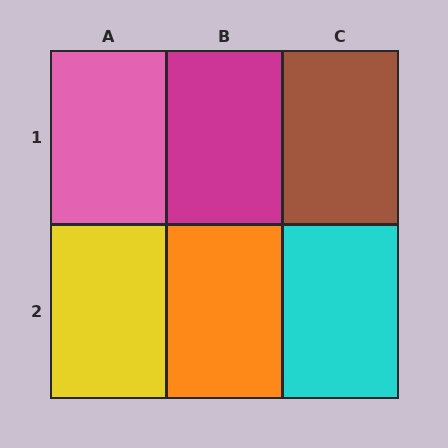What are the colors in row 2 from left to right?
Yellow, orange, cyan.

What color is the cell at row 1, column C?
Brown.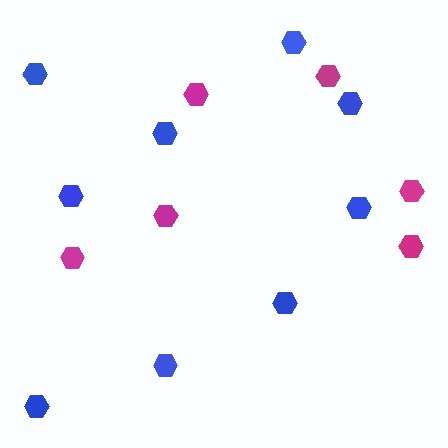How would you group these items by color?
There are 2 groups: one group of blue hexagons (9) and one group of magenta hexagons (6).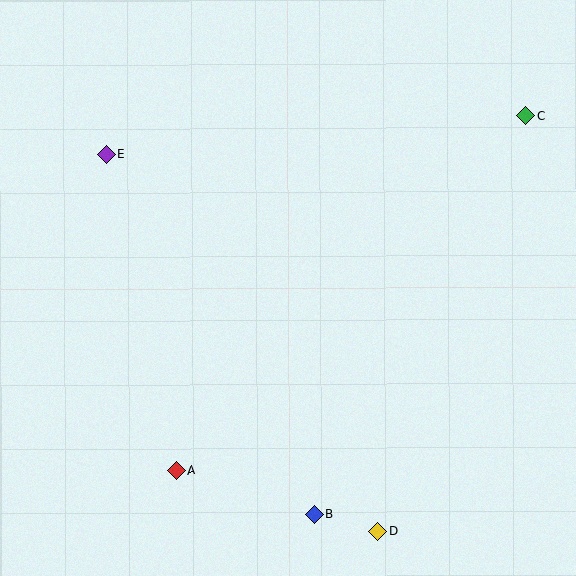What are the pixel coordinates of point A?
Point A is at (176, 470).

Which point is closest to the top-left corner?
Point E is closest to the top-left corner.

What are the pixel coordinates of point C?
Point C is at (526, 115).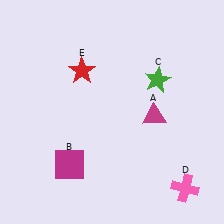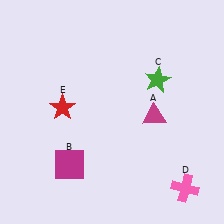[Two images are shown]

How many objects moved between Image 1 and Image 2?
1 object moved between the two images.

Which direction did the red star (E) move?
The red star (E) moved down.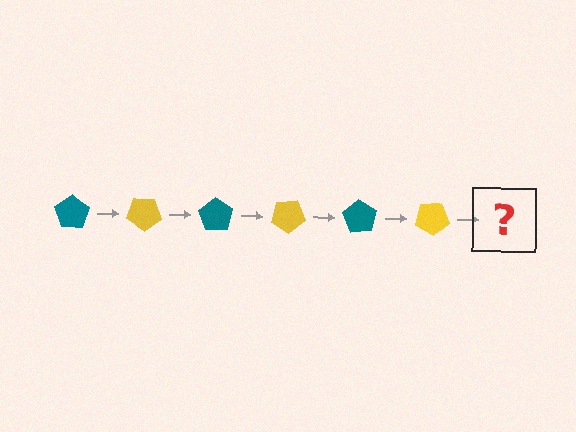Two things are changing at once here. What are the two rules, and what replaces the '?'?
The two rules are that it rotates 35 degrees each step and the color cycles through teal and yellow. The '?' should be a teal pentagon, rotated 210 degrees from the start.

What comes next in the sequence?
The next element should be a teal pentagon, rotated 210 degrees from the start.